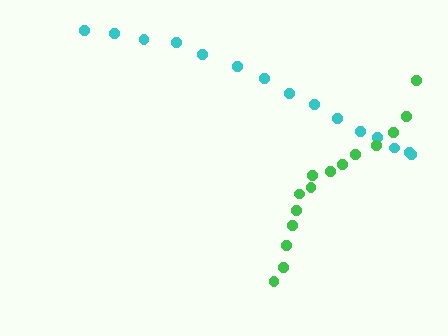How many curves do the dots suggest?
There are 2 distinct paths.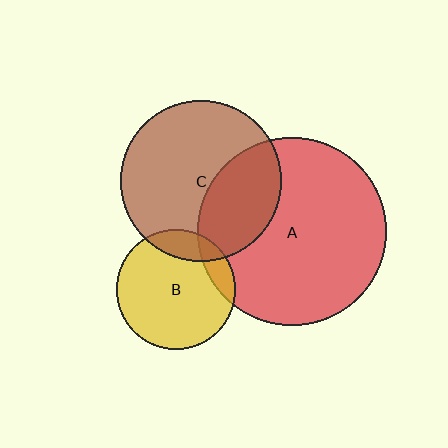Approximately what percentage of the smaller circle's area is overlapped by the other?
Approximately 10%.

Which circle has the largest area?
Circle A (red).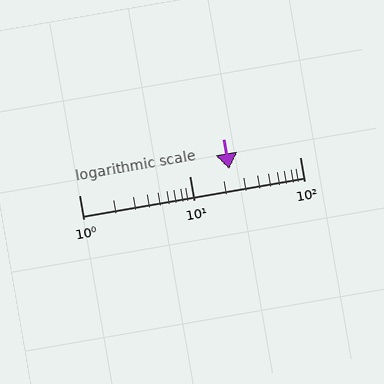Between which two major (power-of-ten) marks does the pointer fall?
The pointer is between 10 and 100.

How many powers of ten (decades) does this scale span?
The scale spans 2 decades, from 1 to 100.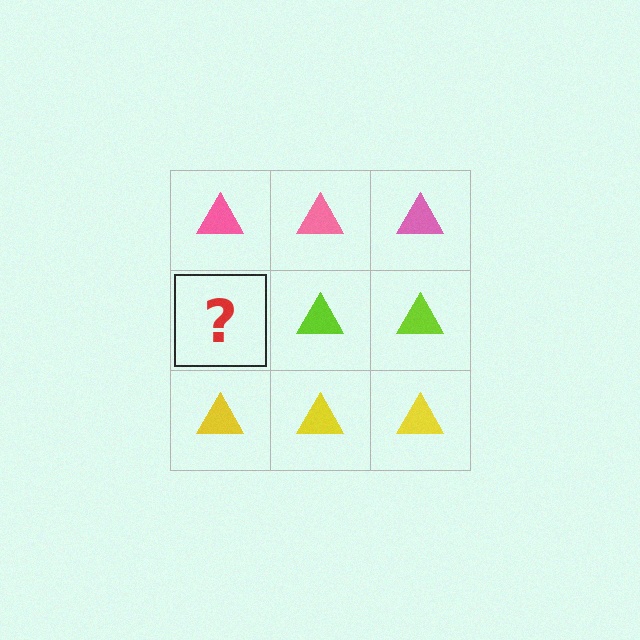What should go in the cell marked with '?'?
The missing cell should contain a lime triangle.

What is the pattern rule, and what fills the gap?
The rule is that each row has a consistent color. The gap should be filled with a lime triangle.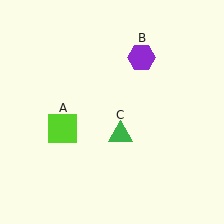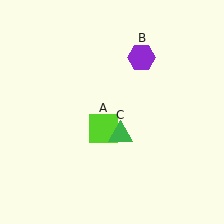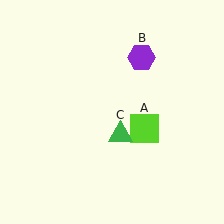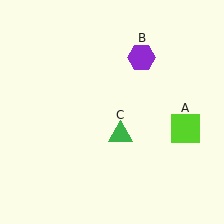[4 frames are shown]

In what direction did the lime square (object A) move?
The lime square (object A) moved right.